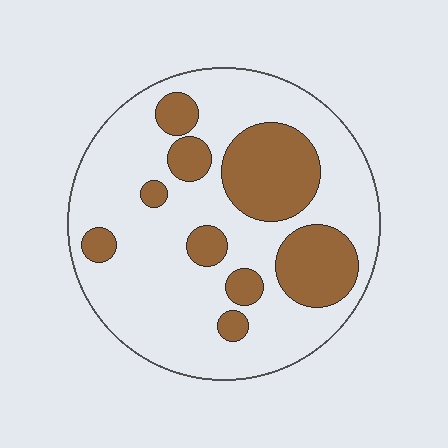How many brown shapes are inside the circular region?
9.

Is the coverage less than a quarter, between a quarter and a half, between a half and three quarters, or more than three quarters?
Between a quarter and a half.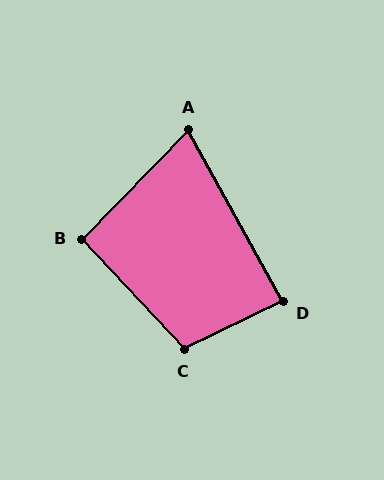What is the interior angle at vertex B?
Approximately 93 degrees (approximately right).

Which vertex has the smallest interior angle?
A, at approximately 73 degrees.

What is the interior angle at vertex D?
Approximately 87 degrees (approximately right).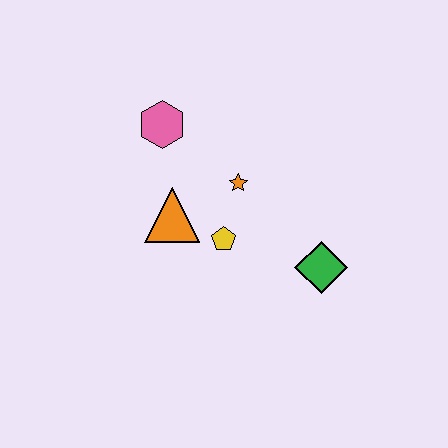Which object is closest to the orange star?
The yellow pentagon is closest to the orange star.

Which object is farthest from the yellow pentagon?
The pink hexagon is farthest from the yellow pentagon.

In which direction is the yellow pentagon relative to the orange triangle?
The yellow pentagon is to the right of the orange triangle.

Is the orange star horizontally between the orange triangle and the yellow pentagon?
No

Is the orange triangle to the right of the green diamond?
No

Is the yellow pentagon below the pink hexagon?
Yes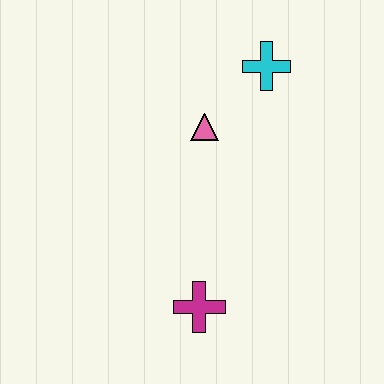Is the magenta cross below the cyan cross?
Yes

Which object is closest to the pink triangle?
The cyan cross is closest to the pink triangle.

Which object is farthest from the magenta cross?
The cyan cross is farthest from the magenta cross.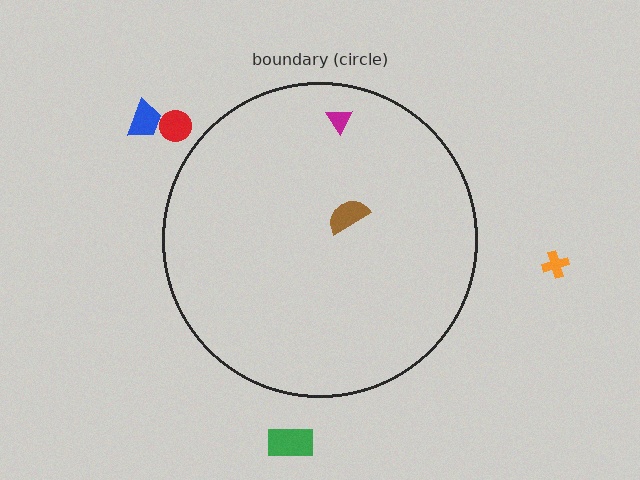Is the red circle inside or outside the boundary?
Outside.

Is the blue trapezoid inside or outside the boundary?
Outside.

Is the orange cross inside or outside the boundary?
Outside.